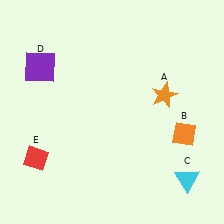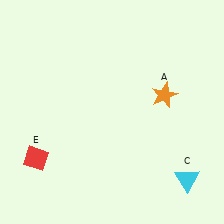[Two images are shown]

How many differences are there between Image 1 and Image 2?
There are 2 differences between the two images.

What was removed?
The orange diamond (B), the purple square (D) were removed in Image 2.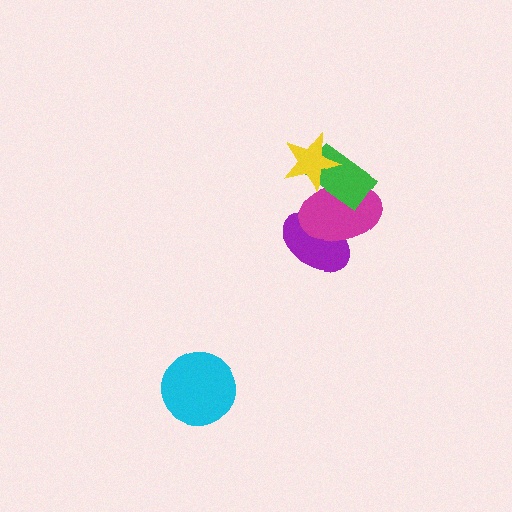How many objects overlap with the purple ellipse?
1 object overlaps with the purple ellipse.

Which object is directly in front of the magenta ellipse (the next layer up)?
The green rectangle is directly in front of the magenta ellipse.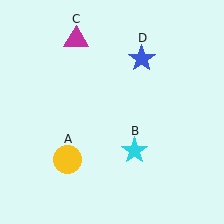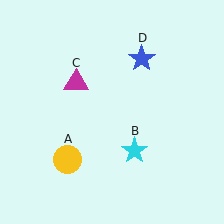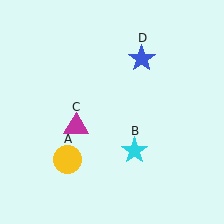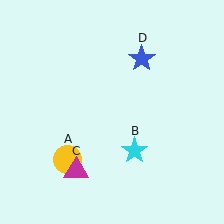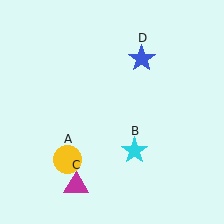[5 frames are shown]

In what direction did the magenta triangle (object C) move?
The magenta triangle (object C) moved down.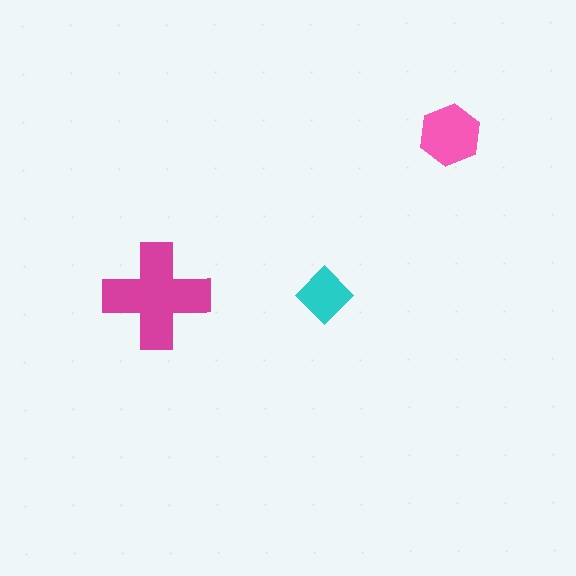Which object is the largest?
The magenta cross.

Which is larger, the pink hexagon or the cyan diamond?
The pink hexagon.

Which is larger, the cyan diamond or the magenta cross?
The magenta cross.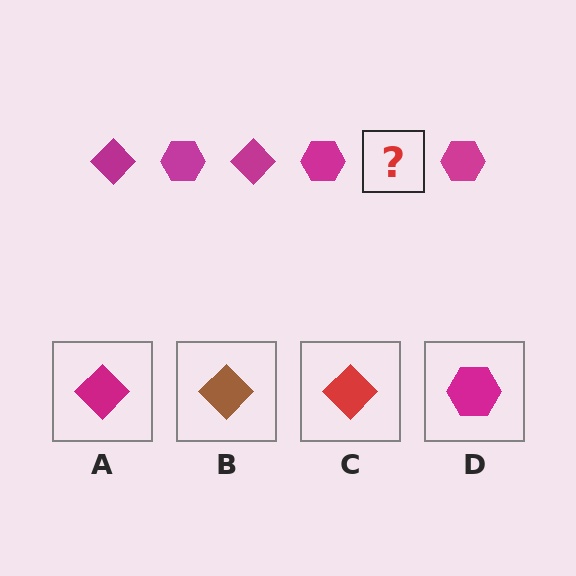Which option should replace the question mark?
Option A.